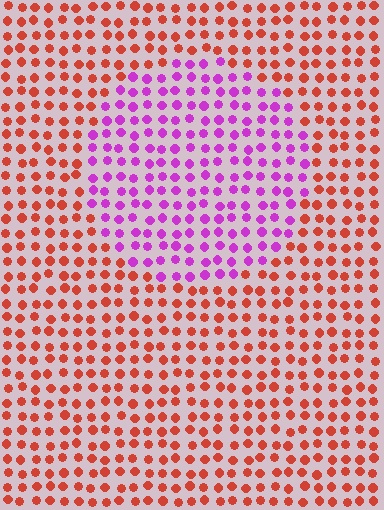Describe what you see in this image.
The image is filled with small red elements in a uniform arrangement. A circle-shaped region is visible where the elements are tinted to a slightly different hue, forming a subtle color boundary.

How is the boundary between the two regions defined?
The boundary is defined purely by a slight shift in hue (about 67 degrees). Spacing, size, and orientation are identical on both sides.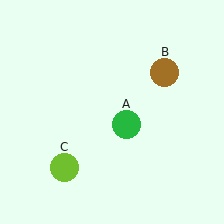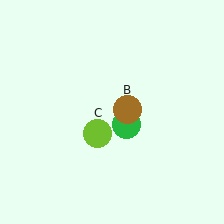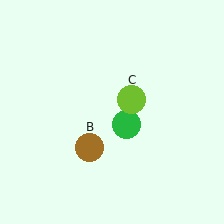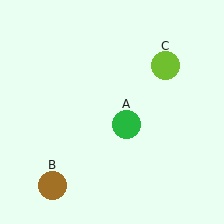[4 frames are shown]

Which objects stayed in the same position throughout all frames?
Green circle (object A) remained stationary.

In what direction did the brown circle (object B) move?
The brown circle (object B) moved down and to the left.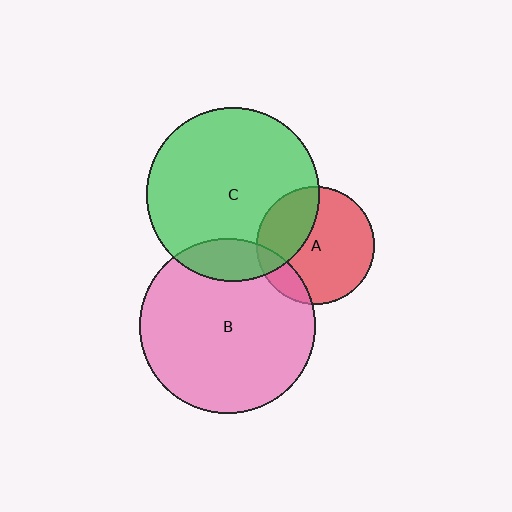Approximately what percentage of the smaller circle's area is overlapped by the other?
Approximately 15%.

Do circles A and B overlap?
Yes.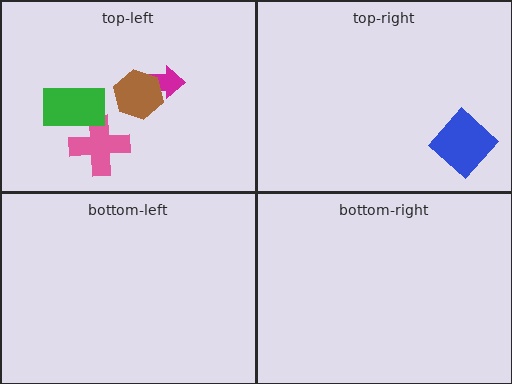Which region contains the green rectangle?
The top-left region.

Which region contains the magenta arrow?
The top-left region.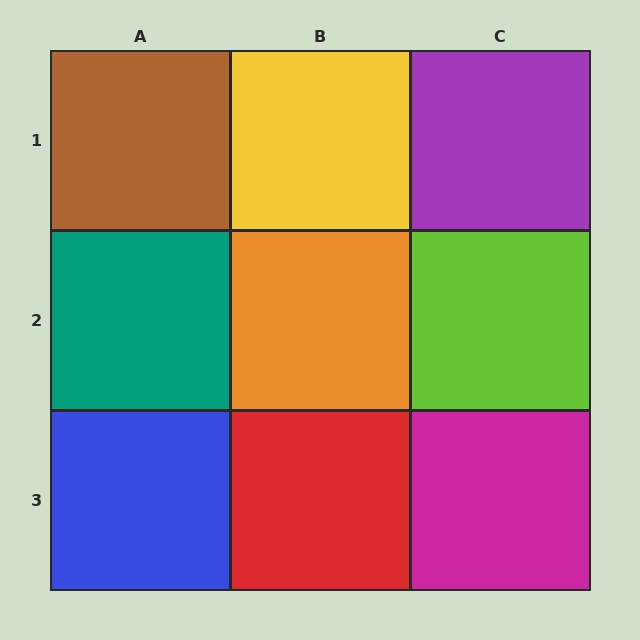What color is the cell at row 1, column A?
Brown.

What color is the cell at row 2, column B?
Orange.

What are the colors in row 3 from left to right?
Blue, red, magenta.